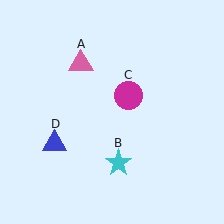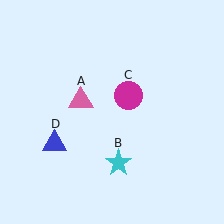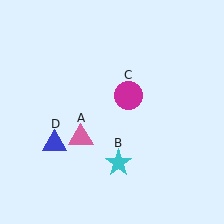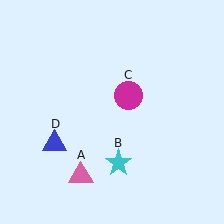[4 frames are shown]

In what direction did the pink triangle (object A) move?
The pink triangle (object A) moved down.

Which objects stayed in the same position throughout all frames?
Cyan star (object B) and magenta circle (object C) and blue triangle (object D) remained stationary.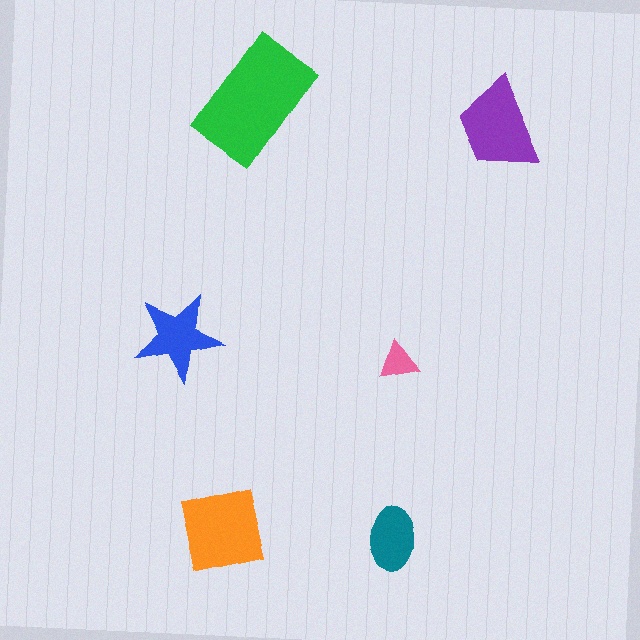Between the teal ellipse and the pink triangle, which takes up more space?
The teal ellipse.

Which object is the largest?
The green rectangle.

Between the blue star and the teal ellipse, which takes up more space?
The blue star.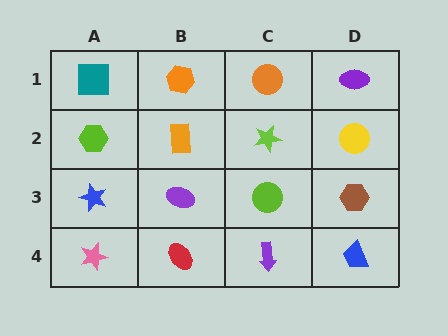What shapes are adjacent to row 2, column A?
A teal square (row 1, column A), a blue star (row 3, column A), an orange rectangle (row 2, column B).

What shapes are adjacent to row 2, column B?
An orange hexagon (row 1, column B), a purple ellipse (row 3, column B), a lime hexagon (row 2, column A), a lime star (row 2, column C).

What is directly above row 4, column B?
A purple ellipse.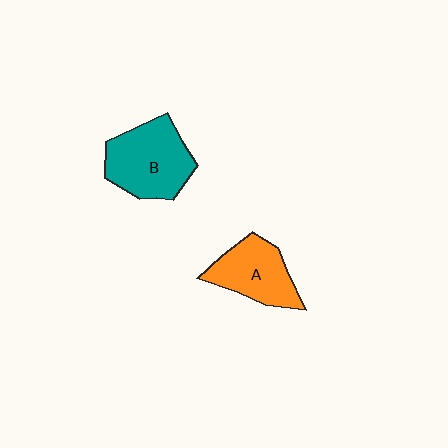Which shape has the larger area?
Shape B (teal).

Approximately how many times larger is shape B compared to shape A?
Approximately 1.3 times.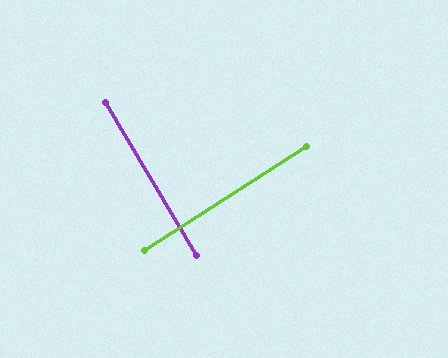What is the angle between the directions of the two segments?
Approximately 88 degrees.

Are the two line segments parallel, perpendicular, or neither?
Perpendicular — they meet at approximately 88°.